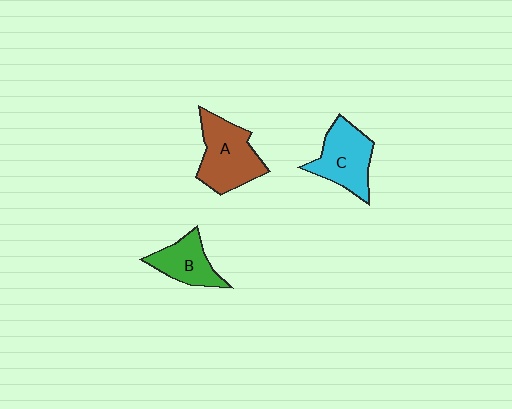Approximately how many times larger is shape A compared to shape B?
Approximately 1.5 times.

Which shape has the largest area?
Shape A (brown).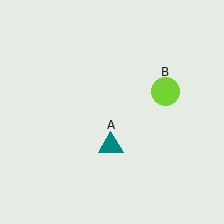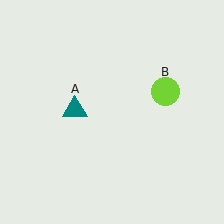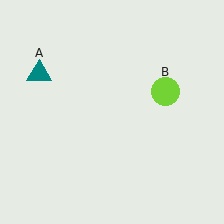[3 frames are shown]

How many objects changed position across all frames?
1 object changed position: teal triangle (object A).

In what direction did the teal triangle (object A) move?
The teal triangle (object A) moved up and to the left.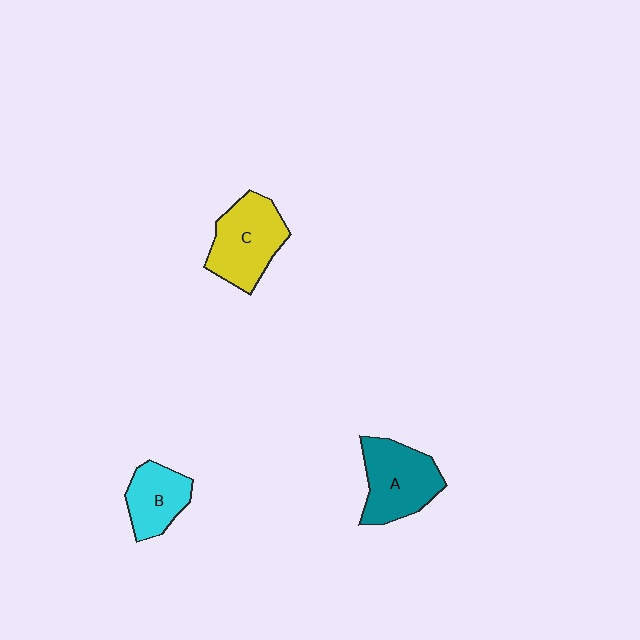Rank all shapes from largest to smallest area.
From largest to smallest: C (yellow), A (teal), B (cyan).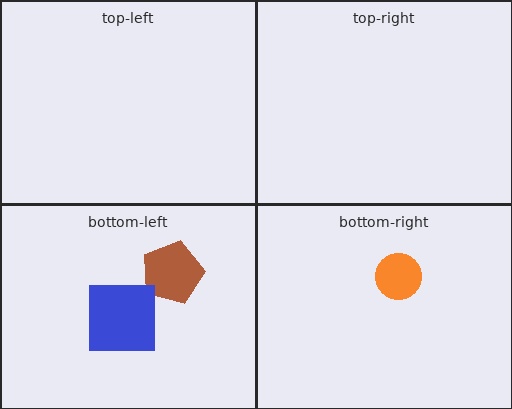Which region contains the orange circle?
The bottom-right region.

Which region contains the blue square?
The bottom-left region.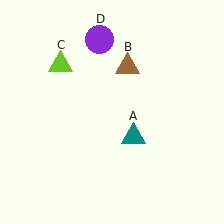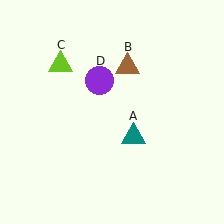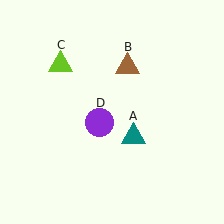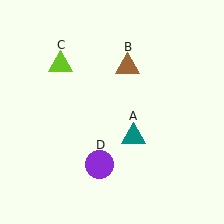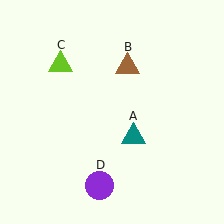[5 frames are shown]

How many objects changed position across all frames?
1 object changed position: purple circle (object D).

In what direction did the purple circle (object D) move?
The purple circle (object D) moved down.